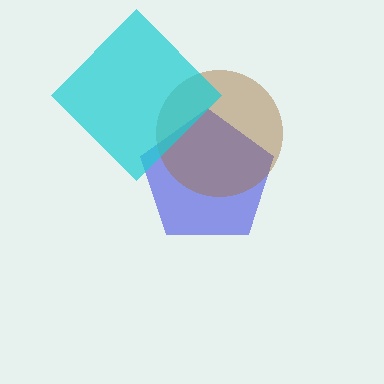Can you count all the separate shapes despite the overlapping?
Yes, there are 3 separate shapes.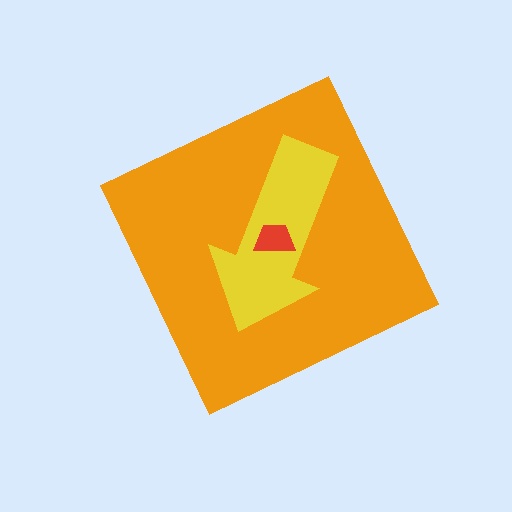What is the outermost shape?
The orange diamond.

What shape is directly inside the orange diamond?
The yellow arrow.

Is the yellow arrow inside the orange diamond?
Yes.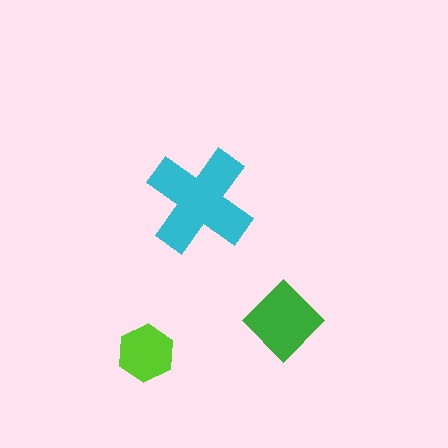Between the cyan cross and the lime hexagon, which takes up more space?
The cyan cross.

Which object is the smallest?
The lime hexagon.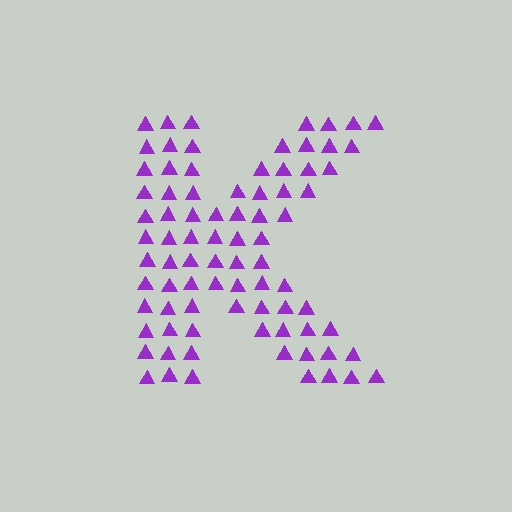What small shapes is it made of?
It is made of small triangles.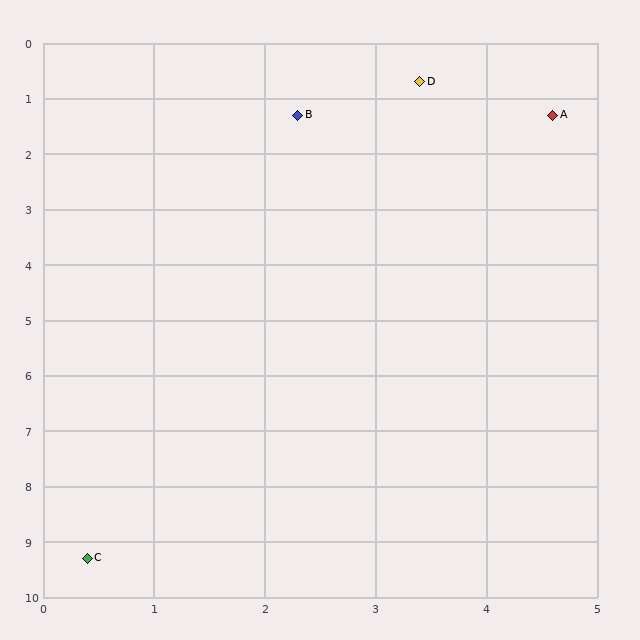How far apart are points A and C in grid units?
Points A and C are about 9.0 grid units apart.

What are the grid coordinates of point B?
Point B is at approximately (2.3, 1.3).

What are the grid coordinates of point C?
Point C is at approximately (0.4, 9.3).